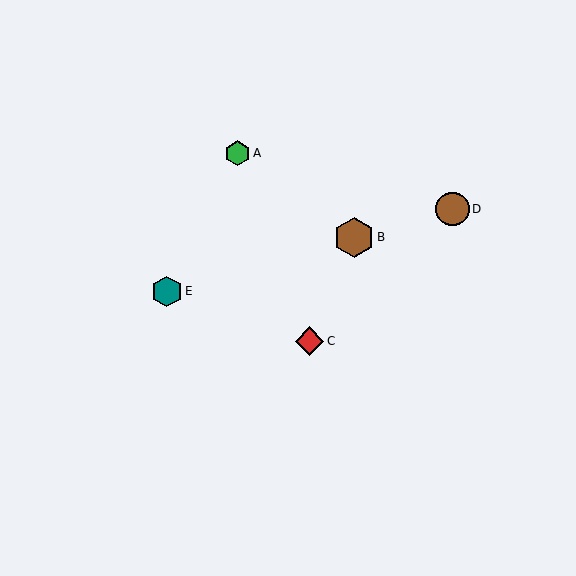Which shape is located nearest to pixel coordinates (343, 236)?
The brown hexagon (labeled B) at (354, 237) is nearest to that location.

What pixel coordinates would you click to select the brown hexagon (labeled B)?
Click at (354, 237) to select the brown hexagon B.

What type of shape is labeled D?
Shape D is a brown circle.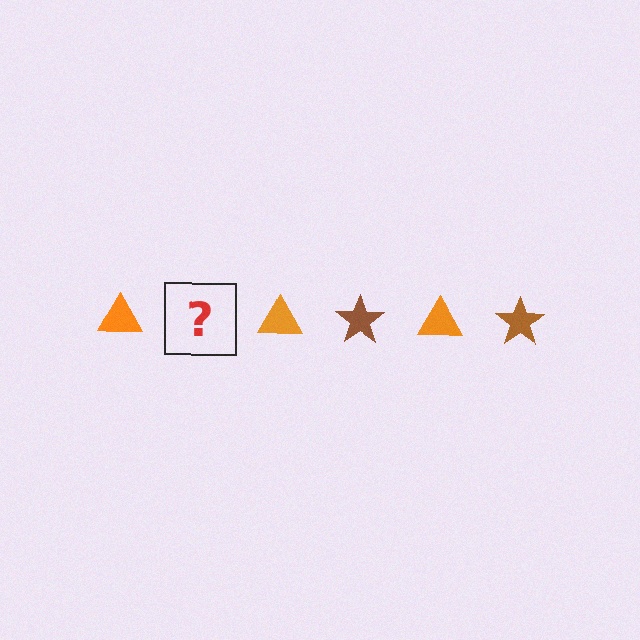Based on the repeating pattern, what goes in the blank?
The blank should be a brown star.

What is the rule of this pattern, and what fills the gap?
The rule is that the pattern alternates between orange triangle and brown star. The gap should be filled with a brown star.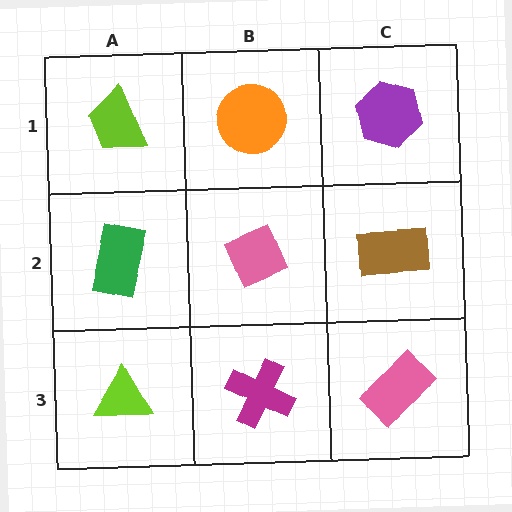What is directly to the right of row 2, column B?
A brown rectangle.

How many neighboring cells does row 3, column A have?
2.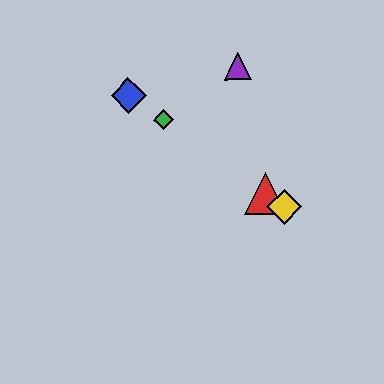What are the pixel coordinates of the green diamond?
The green diamond is at (163, 120).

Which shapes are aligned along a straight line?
The red triangle, the blue diamond, the green diamond, the yellow diamond are aligned along a straight line.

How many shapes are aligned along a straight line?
4 shapes (the red triangle, the blue diamond, the green diamond, the yellow diamond) are aligned along a straight line.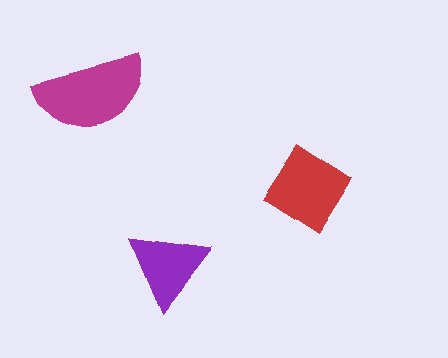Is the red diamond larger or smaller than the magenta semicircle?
Smaller.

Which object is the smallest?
The purple triangle.